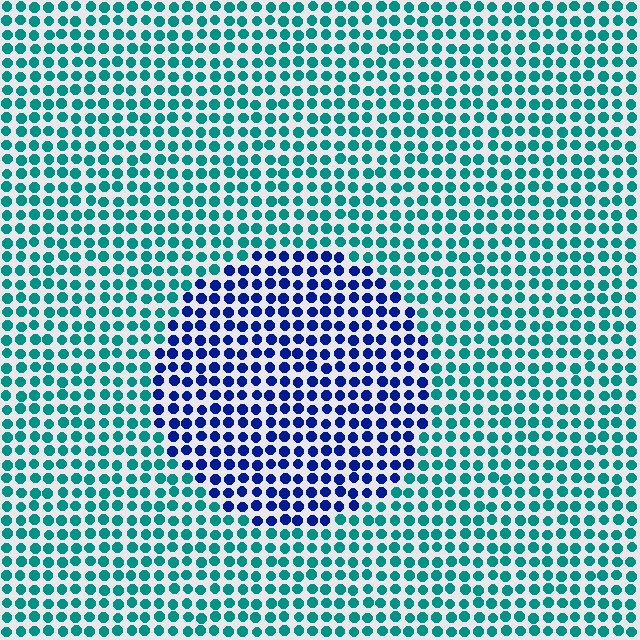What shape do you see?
I see a circle.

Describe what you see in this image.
The image is filled with small teal elements in a uniform arrangement. A circle-shaped region is visible where the elements are tinted to a slightly different hue, forming a subtle color boundary.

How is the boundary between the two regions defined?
The boundary is defined purely by a slight shift in hue (about 55 degrees). Spacing, size, and orientation are identical on both sides.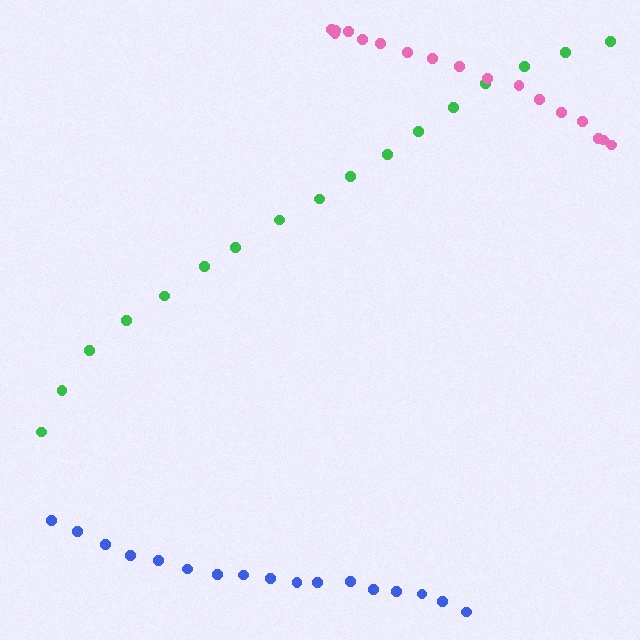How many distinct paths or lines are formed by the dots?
There are 3 distinct paths.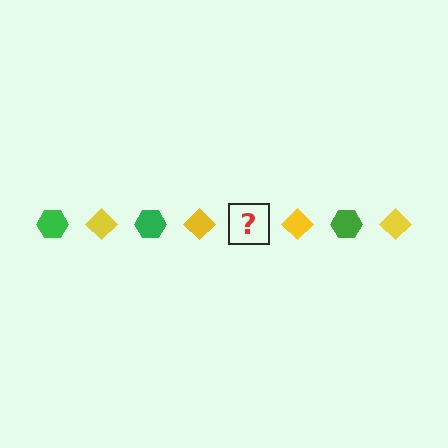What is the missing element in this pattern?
The missing element is a green hexagon.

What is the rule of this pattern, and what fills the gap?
The rule is that the pattern alternates between green hexagon and yellow diamond. The gap should be filled with a green hexagon.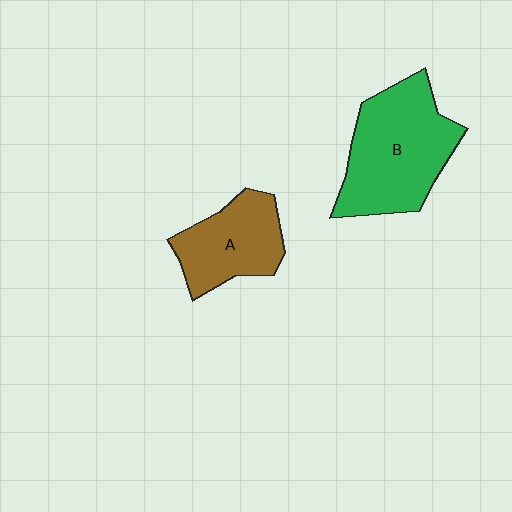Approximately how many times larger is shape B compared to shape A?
Approximately 1.5 times.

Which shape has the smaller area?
Shape A (brown).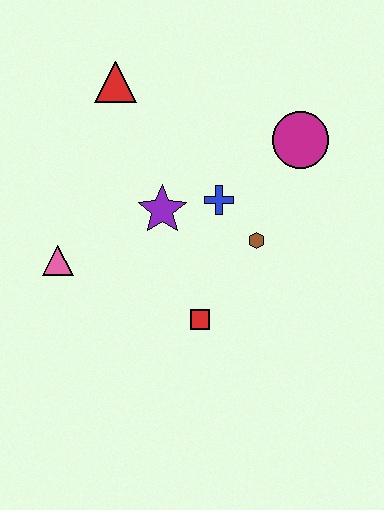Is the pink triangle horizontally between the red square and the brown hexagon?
No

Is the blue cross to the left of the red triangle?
No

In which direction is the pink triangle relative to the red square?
The pink triangle is to the left of the red square.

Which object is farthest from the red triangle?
The red square is farthest from the red triangle.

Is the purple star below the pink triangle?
No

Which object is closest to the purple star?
The blue cross is closest to the purple star.